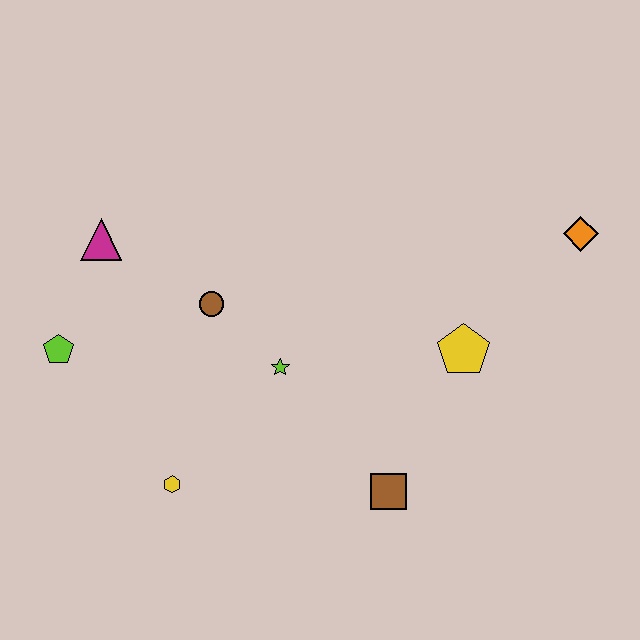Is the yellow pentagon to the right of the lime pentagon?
Yes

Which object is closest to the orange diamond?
The yellow pentagon is closest to the orange diamond.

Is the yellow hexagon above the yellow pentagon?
No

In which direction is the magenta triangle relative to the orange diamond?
The magenta triangle is to the left of the orange diamond.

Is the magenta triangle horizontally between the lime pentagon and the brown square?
Yes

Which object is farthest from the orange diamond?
The lime pentagon is farthest from the orange diamond.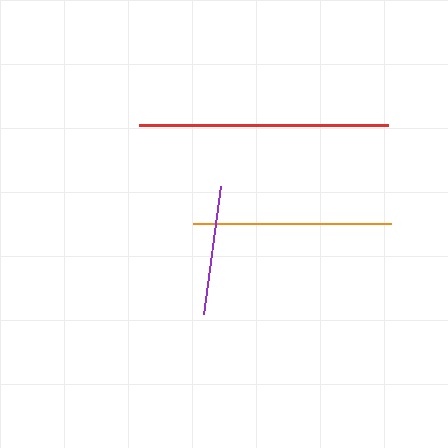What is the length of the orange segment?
The orange segment is approximately 198 pixels long.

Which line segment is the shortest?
The purple line is the shortest at approximately 129 pixels.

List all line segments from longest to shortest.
From longest to shortest: red, orange, purple.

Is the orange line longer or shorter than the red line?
The red line is longer than the orange line.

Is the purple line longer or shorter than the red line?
The red line is longer than the purple line.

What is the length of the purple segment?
The purple segment is approximately 129 pixels long.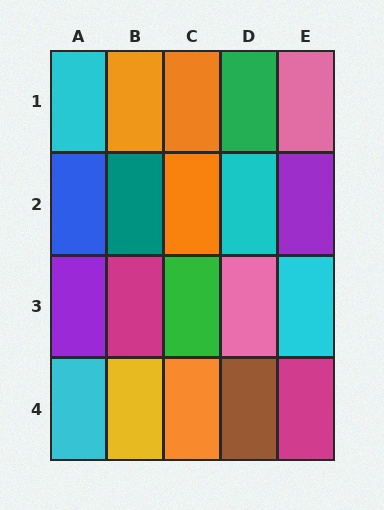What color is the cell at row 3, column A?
Purple.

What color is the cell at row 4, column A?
Cyan.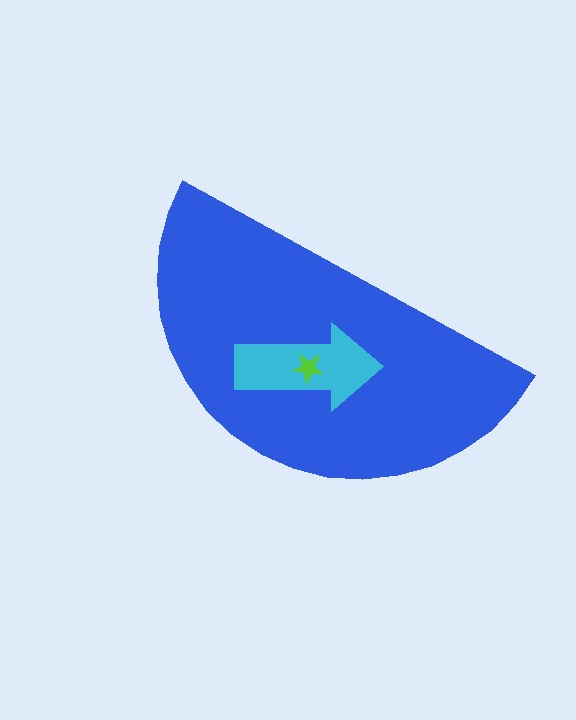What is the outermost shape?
The blue semicircle.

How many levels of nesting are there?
3.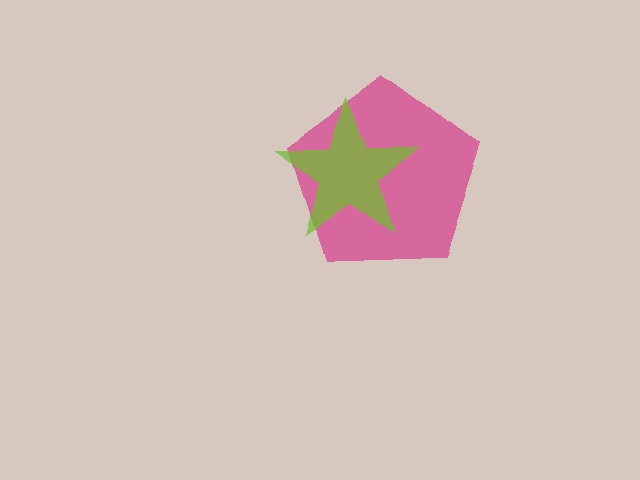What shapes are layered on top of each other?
The layered shapes are: a magenta pentagon, a lime star.